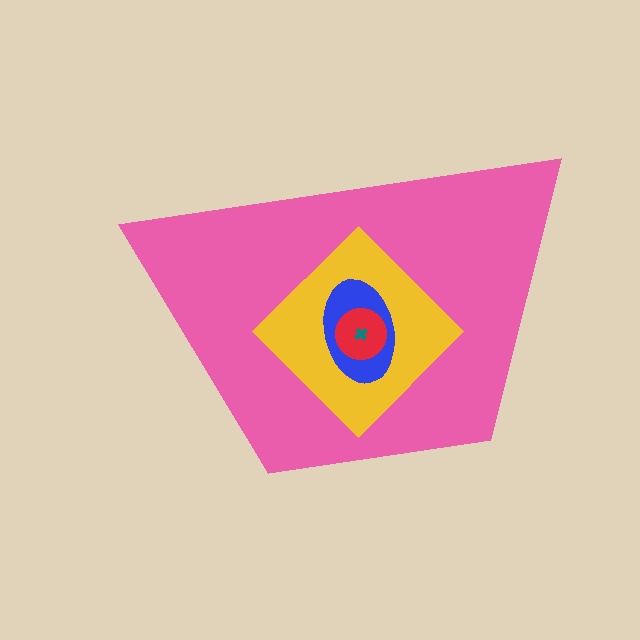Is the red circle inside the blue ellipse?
Yes.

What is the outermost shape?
The pink trapezoid.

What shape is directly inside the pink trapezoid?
The yellow diamond.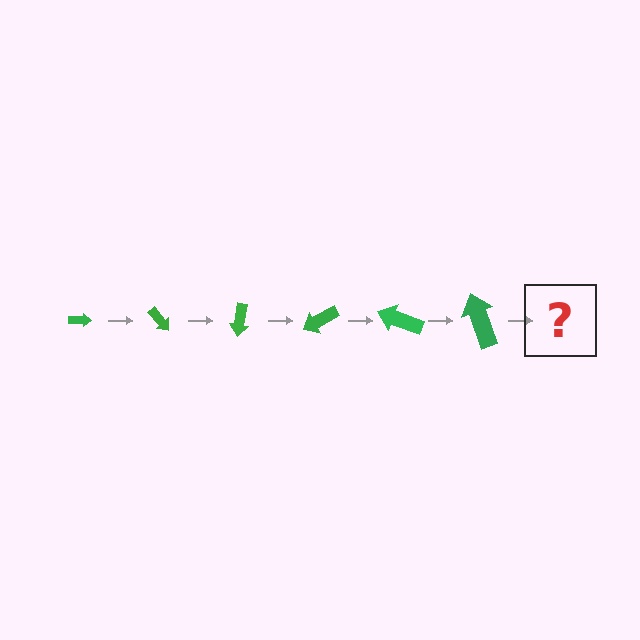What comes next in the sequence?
The next element should be an arrow, larger than the previous one and rotated 300 degrees from the start.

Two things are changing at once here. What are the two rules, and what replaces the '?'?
The two rules are that the arrow grows larger each step and it rotates 50 degrees each step. The '?' should be an arrow, larger than the previous one and rotated 300 degrees from the start.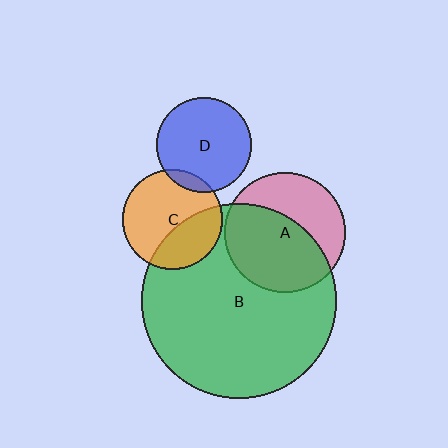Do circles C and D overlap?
Yes.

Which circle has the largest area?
Circle B (green).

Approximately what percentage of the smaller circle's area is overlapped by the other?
Approximately 10%.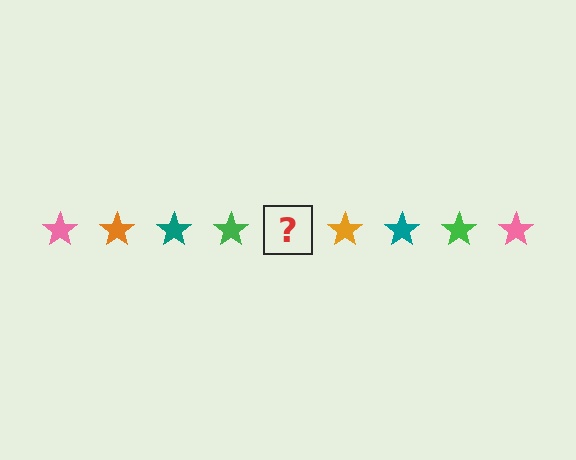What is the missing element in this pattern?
The missing element is a pink star.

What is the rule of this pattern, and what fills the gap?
The rule is that the pattern cycles through pink, orange, teal, green stars. The gap should be filled with a pink star.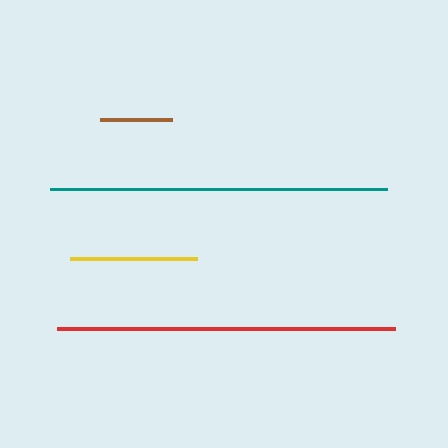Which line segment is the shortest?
The brown line is the shortest at approximately 72 pixels.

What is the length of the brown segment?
The brown segment is approximately 72 pixels long.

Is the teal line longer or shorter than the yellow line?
The teal line is longer than the yellow line.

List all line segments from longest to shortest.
From longest to shortest: red, teal, yellow, brown.